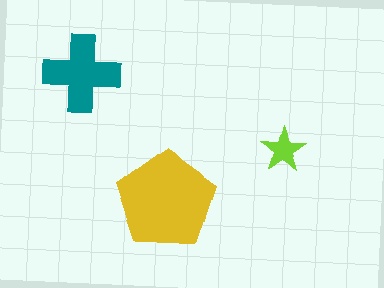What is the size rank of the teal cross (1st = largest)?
2nd.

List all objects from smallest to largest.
The lime star, the teal cross, the yellow pentagon.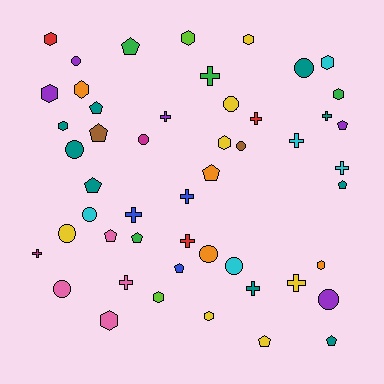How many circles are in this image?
There are 12 circles.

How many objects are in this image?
There are 50 objects.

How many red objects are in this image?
There are 3 red objects.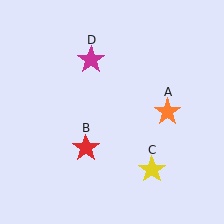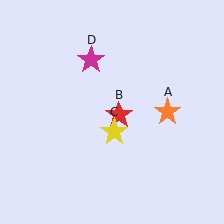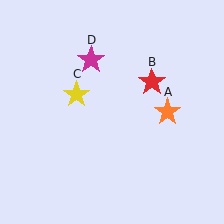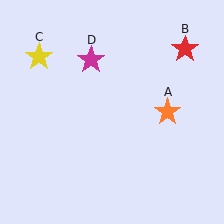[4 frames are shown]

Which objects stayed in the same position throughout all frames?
Orange star (object A) and magenta star (object D) remained stationary.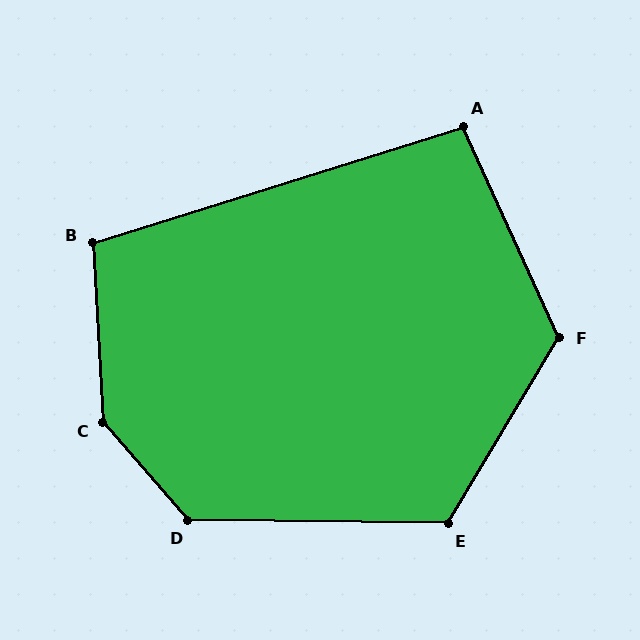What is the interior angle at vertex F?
Approximately 125 degrees (obtuse).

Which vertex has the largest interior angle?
C, at approximately 142 degrees.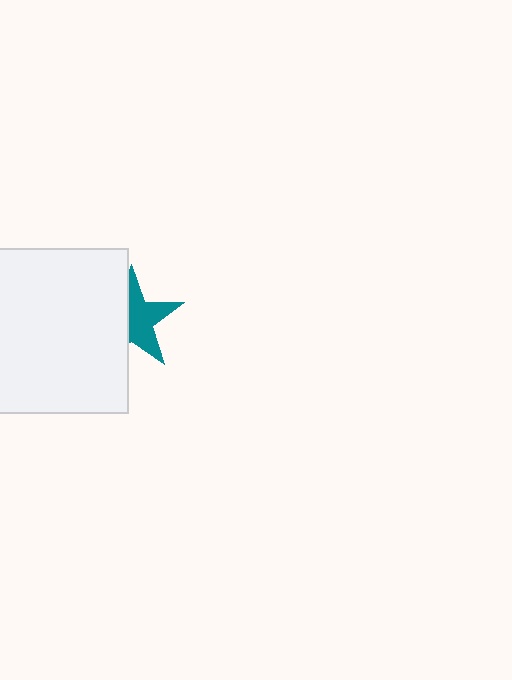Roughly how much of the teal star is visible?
About half of it is visible (roughly 54%).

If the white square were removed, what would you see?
You would see the complete teal star.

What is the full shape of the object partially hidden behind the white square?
The partially hidden object is a teal star.